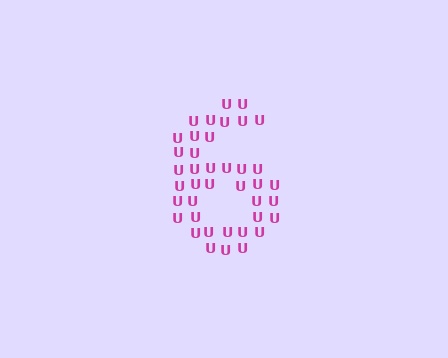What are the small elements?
The small elements are letter U's.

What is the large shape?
The large shape is the digit 6.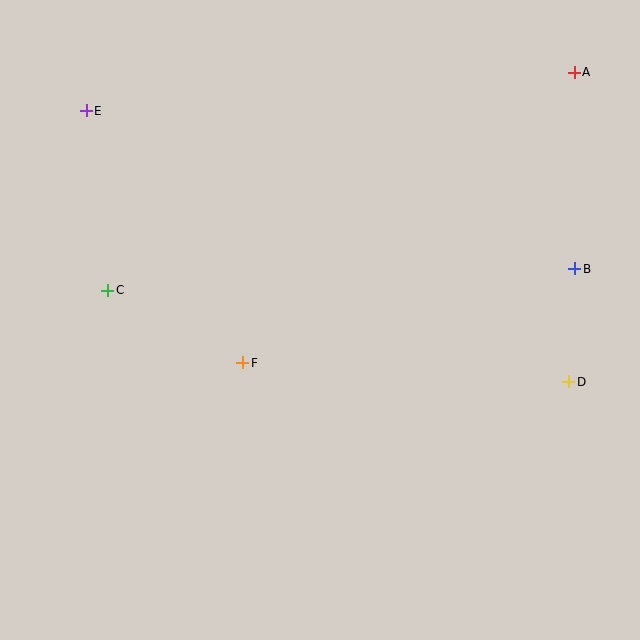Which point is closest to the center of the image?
Point F at (243, 363) is closest to the center.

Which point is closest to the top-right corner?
Point A is closest to the top-right corner.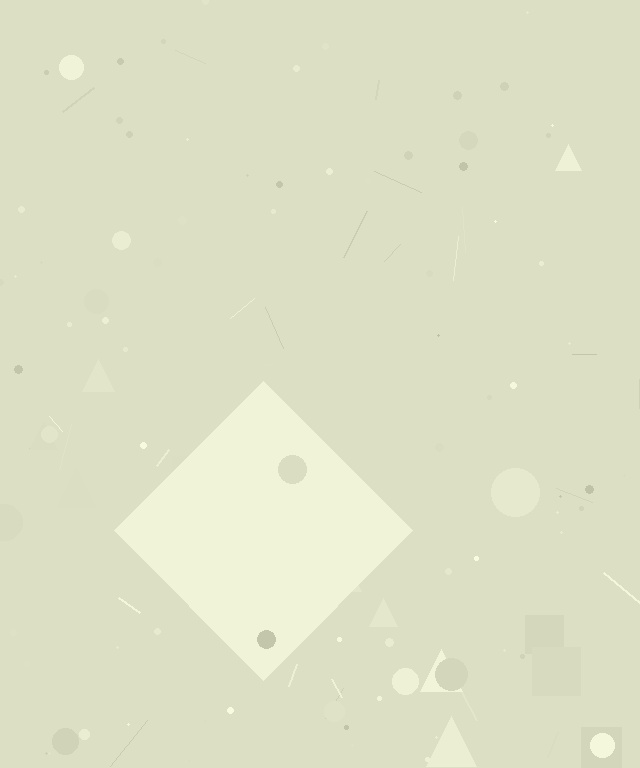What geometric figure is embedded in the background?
A diamond is embedded in the background.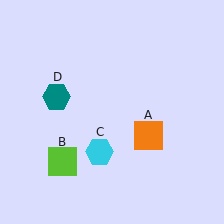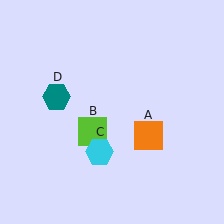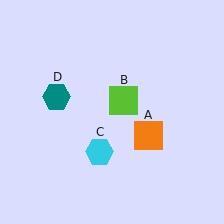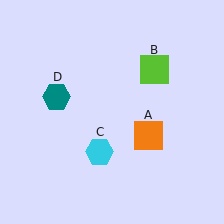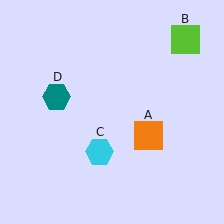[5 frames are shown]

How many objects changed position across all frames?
1 object changed position: lime square (object B).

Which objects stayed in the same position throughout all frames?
Orange square (object A) and cyan hexagon (object C) and teal hexagon (object D) remained stationary.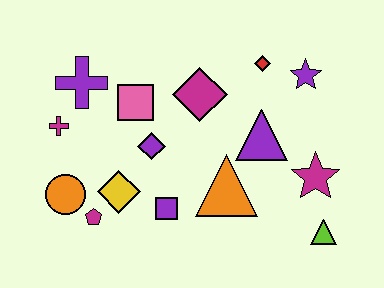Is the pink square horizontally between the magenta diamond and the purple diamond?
No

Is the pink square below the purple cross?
Yes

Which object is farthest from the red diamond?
The orange circle is farthest from the red diamond.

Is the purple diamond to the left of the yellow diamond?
No